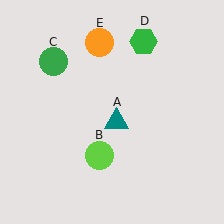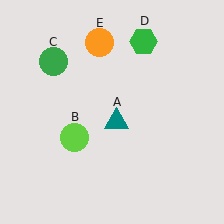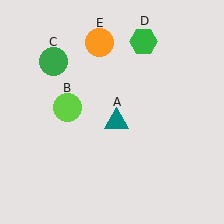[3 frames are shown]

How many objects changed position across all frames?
1 object changed position: lime circle (object B).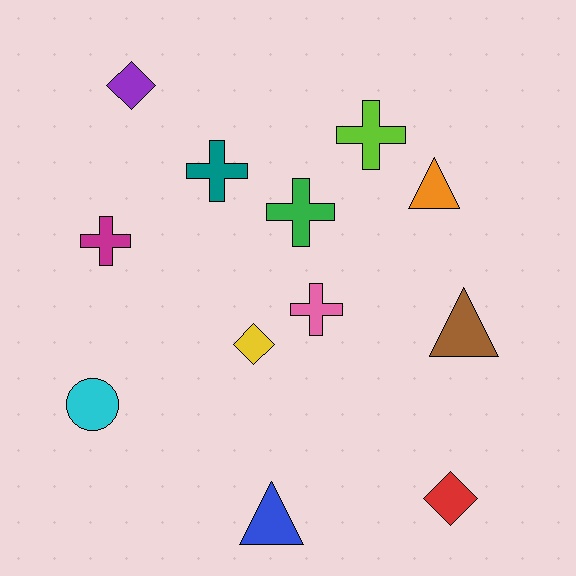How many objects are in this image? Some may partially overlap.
There are 12 objects.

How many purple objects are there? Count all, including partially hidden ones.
There is 1 purple object.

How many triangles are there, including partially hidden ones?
There are 3 triangles.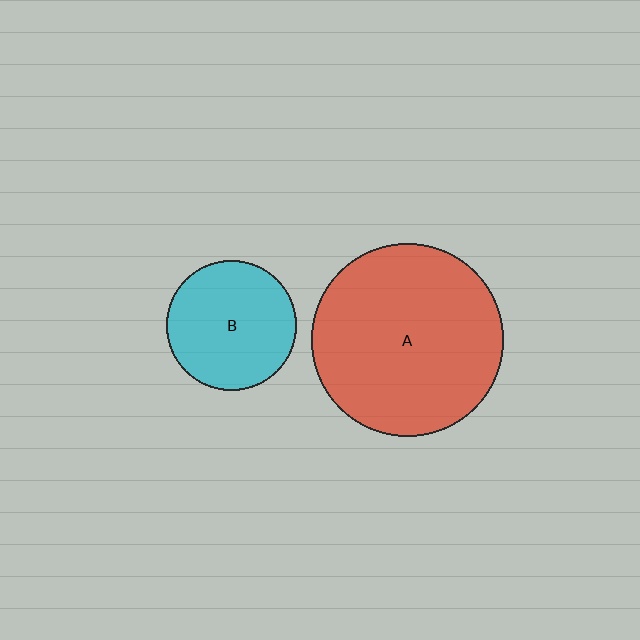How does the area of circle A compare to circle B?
Approximately 2.2 times.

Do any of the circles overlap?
No, none of the circles overlap.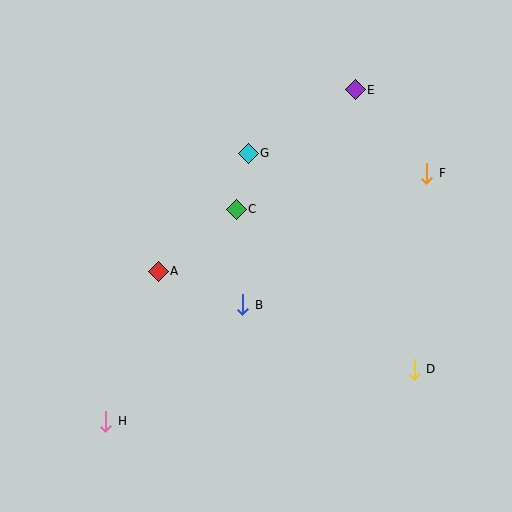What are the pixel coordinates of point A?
Point A is at (158, 271).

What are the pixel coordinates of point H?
Point H is at (106, 421).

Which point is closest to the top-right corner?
Point E is closest to the top-right corner.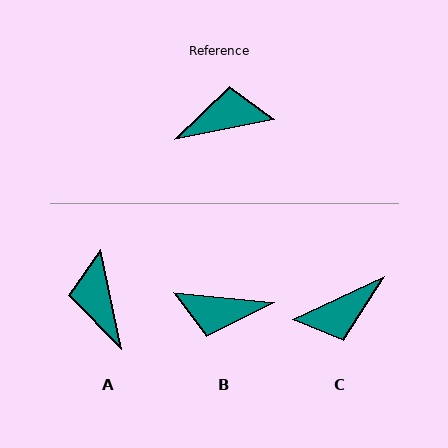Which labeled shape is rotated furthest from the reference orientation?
C, about 167 degrees away.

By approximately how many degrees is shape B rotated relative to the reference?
Approximately 163 degrees counter-clockwise.